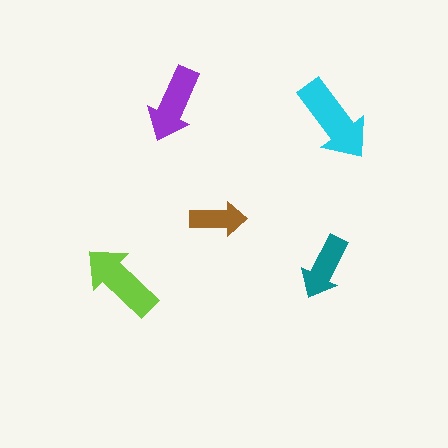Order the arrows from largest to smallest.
the cyan one, the lime one, the purple one, the teal one, the brown one.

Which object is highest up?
The purple arrow is topmost.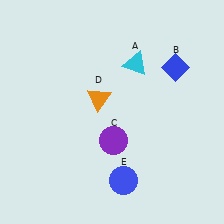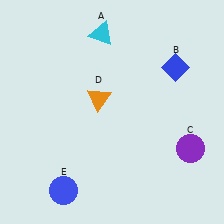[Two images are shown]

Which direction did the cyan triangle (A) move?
The cyan triangle (A) moved left.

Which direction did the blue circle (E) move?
The blue circle (E) moved left.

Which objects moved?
The objects that moved are: the cyan triangle (A), the purple circle (C), the blue circle (E).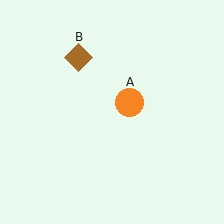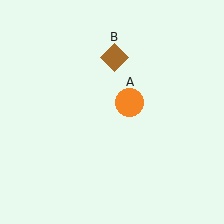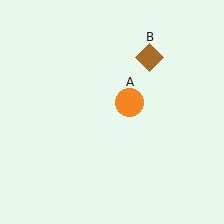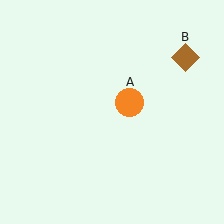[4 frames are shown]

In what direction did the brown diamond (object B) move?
The brown diamond (object B) moved right.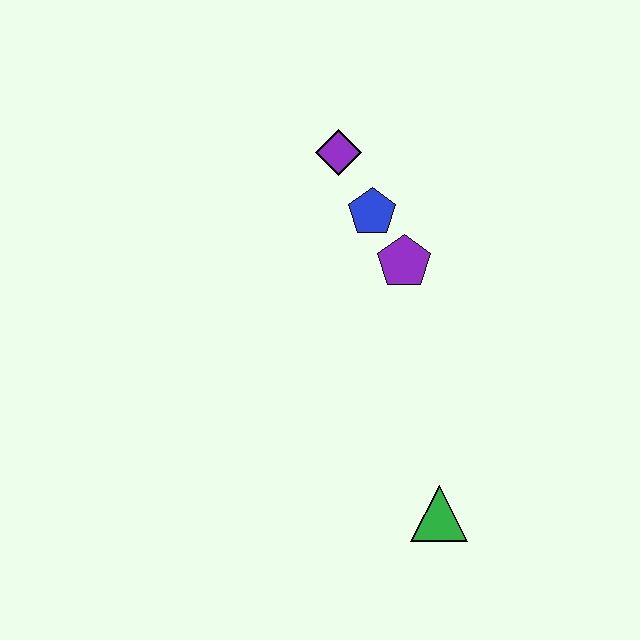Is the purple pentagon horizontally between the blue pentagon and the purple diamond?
No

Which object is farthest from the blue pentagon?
The green triangle is farthest from the blue pentagon.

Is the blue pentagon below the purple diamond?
Yes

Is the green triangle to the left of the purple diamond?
No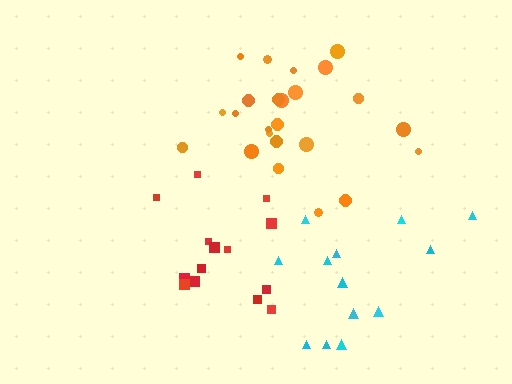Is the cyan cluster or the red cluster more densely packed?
Red.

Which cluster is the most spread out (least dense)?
Cyan.